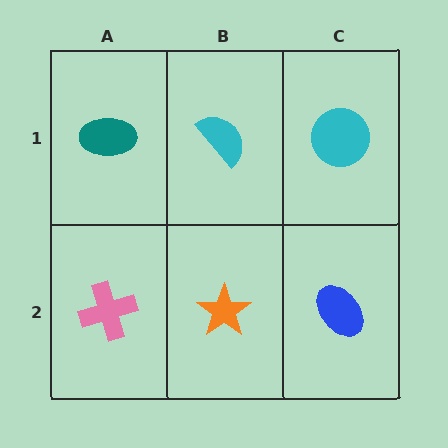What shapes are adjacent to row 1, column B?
An orange star (row 2, column B), a teal ellipse (row 1, column A), a cyan circle (row 1, column C).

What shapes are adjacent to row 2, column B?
A cyan semicircle (row 1, column B), a pink cross (row 2, column A), a blue ellipse (row 2, column C).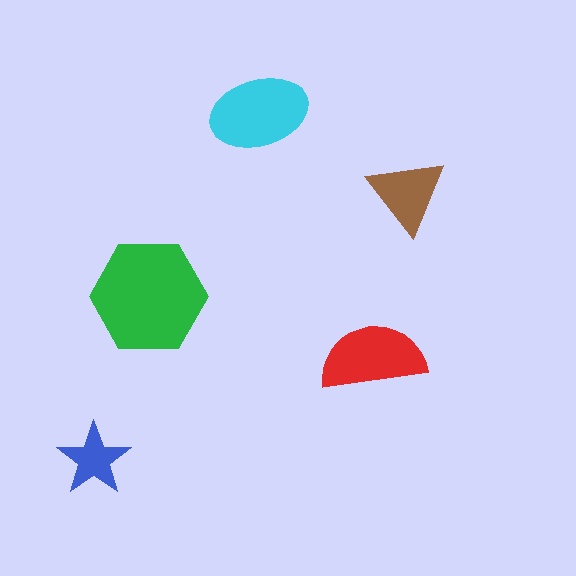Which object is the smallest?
The blue star.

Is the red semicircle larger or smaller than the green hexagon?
Smaller.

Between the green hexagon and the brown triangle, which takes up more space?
The green hexagon.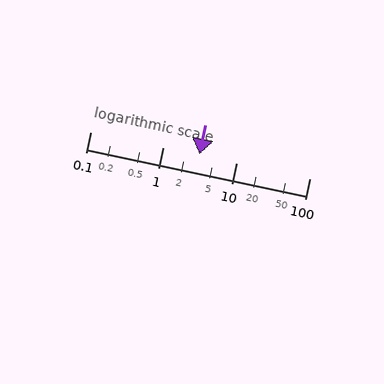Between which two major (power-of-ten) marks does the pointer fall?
The pointer is between 1 and 10.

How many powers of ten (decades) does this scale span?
The scale spans 3 decades, from 0.1 to 100.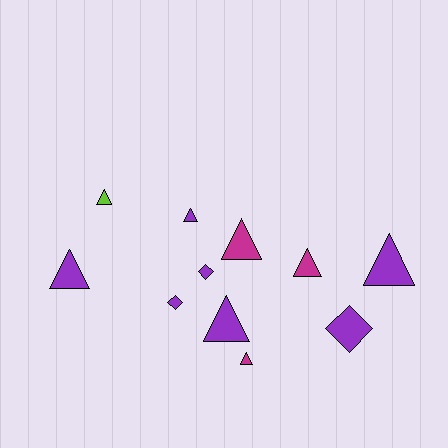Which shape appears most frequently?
Triangle, with 8 objects.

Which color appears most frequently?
Purple, with 7 objects.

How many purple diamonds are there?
There are 3 purple diamonds.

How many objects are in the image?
There are 11 objects.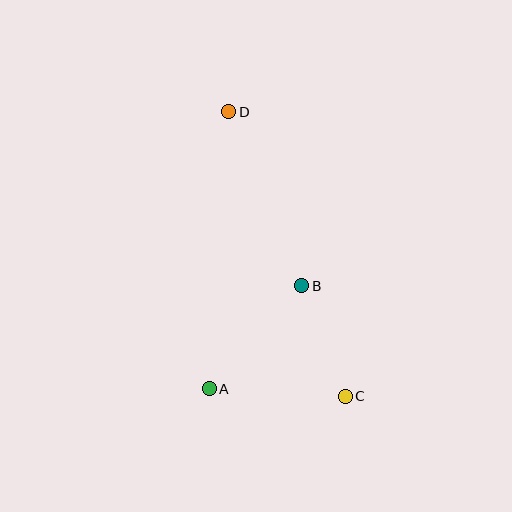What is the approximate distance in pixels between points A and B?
The distance between A and B is approximately 138 pixels.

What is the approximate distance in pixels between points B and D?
The distance between B and D is approximately 188 pixels.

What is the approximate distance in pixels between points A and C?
The distance between A and C is approximately 136 pixels.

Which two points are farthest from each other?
Points C and D are farthest from each other.